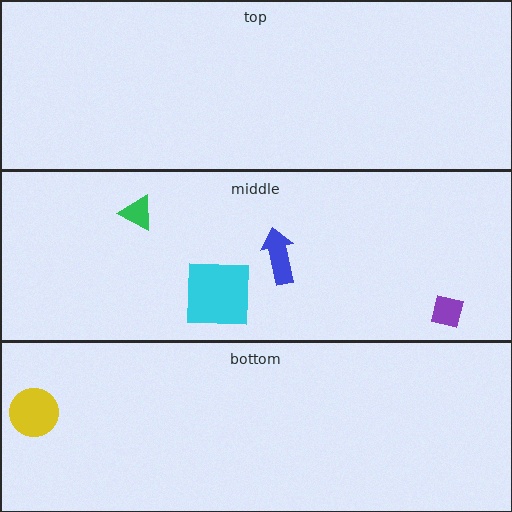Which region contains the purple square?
The middle region.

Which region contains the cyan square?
The middle region.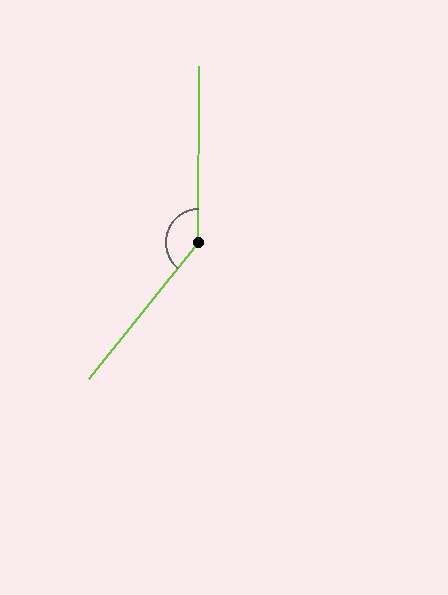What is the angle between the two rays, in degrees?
Approximately 141 degrees.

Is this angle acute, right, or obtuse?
It is obtuse.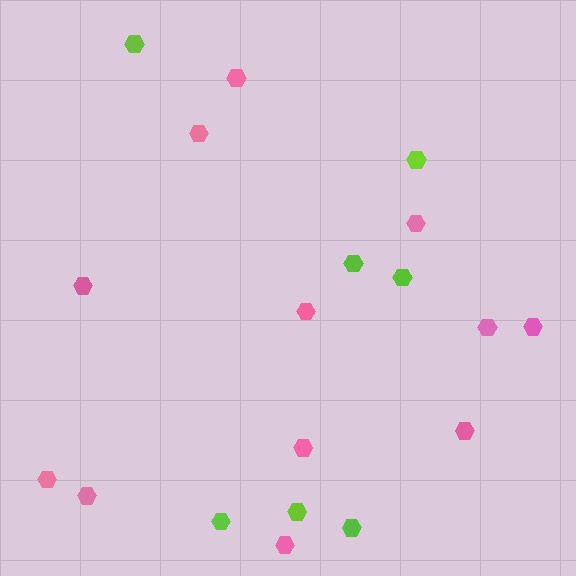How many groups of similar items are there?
There are 2 groups: one group of pink hexagons (12) and one group of lime hexagons (7).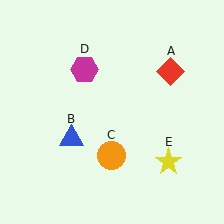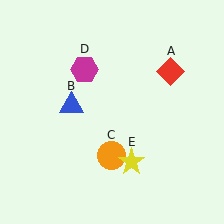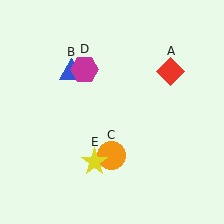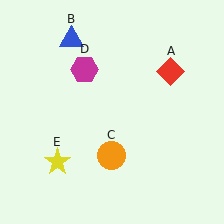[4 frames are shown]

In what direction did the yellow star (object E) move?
The yellow star (object E) moved left.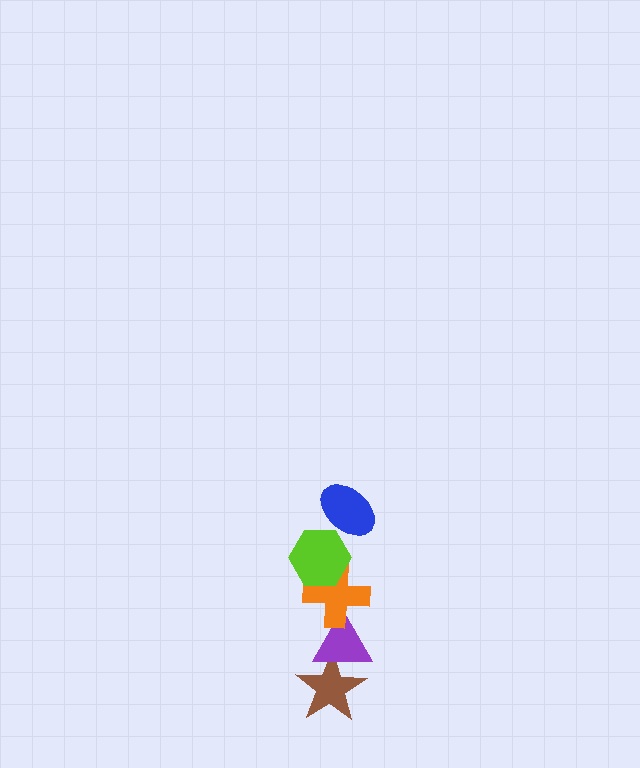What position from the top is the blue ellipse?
The blue ellipse is 1st from the top.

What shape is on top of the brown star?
The purple triangle is on top of the brown star.